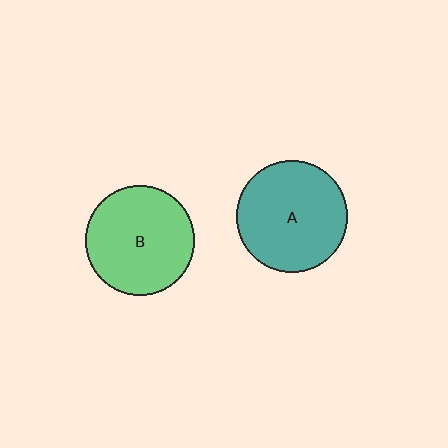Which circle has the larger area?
Circle A (teal).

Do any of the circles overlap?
No, none of the circles overlap.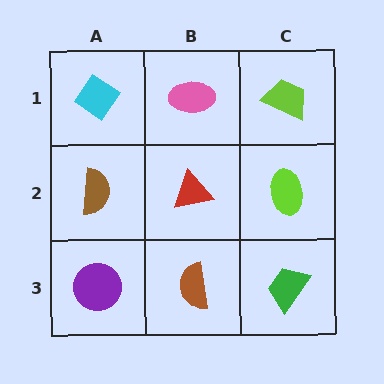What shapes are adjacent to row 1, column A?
A brown semicircle (row 2, column A), a pink ellipse (row 1, column B).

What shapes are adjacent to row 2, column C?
A lime trapezoid (row 1, column C), a green trapezoid (row 3, column C), a red triangle (row 2, column B).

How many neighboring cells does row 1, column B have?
3.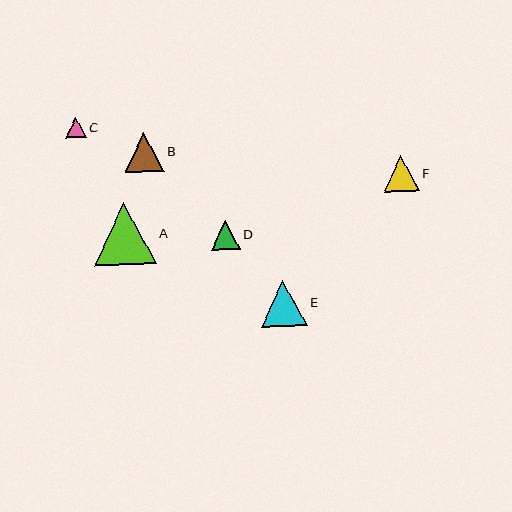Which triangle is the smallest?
Triangle C is the smallest with a size of approximately 20 pixels.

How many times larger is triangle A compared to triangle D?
Triangle A is approximately 2.1 times the size of triangle D.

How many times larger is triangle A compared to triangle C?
Triangle A is approximately 3.0 times the size of triangle C.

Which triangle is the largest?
Triangle A is the largest with a size of approximately 62 pixels.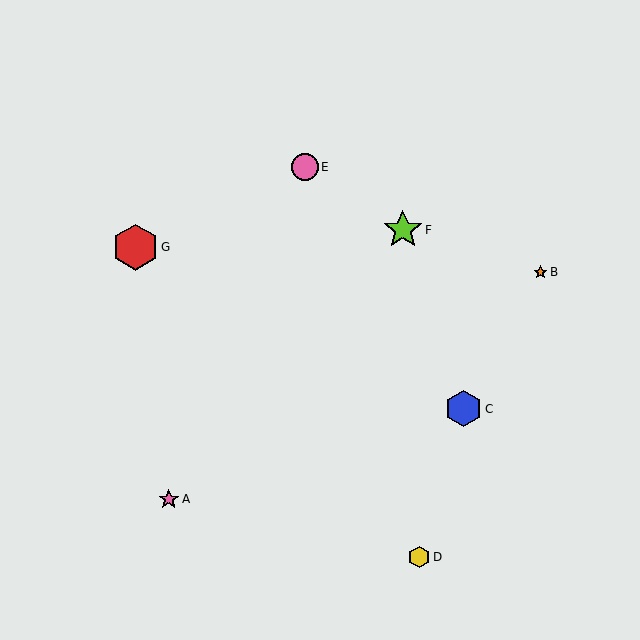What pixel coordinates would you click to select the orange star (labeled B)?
Click at (541, 272) to select the orange star B.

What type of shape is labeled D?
Shape D is a yellow hexagon.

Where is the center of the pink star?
The center of the pink star is at (169, 499).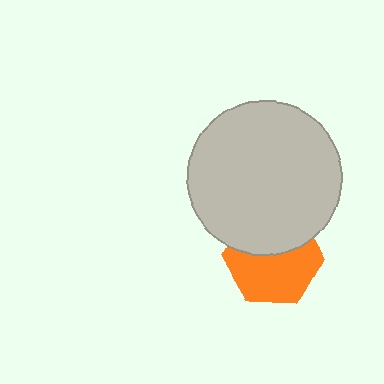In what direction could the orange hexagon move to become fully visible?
The orange hexagon could move down. That would shift it out from behind the light gray circle entirely.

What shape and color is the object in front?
The object in front is a light gray circle.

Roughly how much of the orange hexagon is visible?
About half of it is visible (roughly 58%).